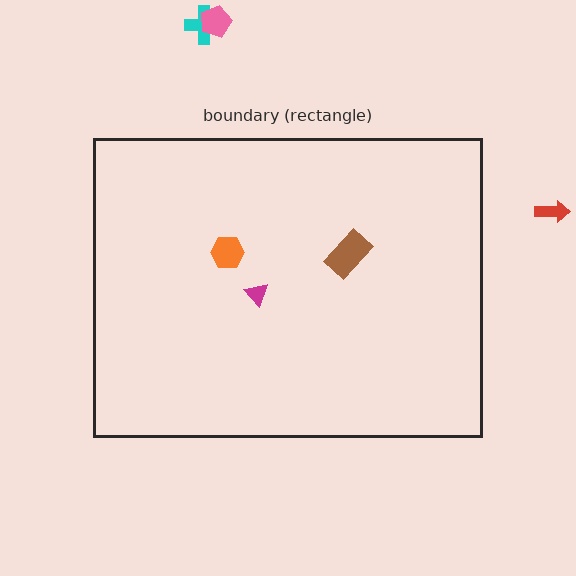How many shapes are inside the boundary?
3 inside, 3 outside.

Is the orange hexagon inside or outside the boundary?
Inside.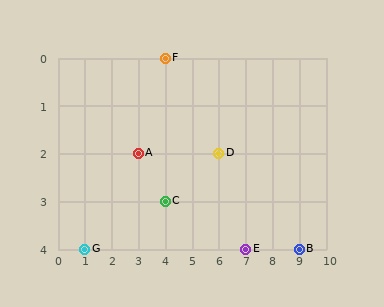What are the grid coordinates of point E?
Point E is at grid coordinates (7, 4).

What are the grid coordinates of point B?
Point B is at grid coordinates (9, 4).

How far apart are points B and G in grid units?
Points B and G are 8 columns apart.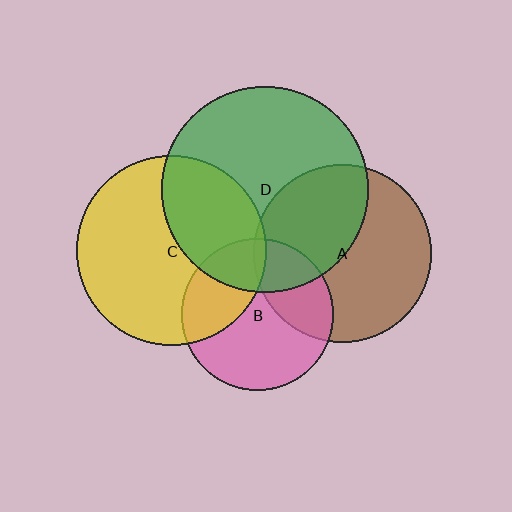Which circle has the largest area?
Circle D (green).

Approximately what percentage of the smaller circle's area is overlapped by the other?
Approximately 5%.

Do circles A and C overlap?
Yes.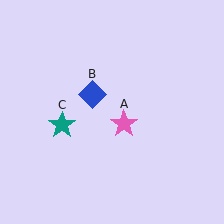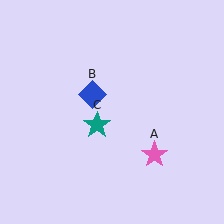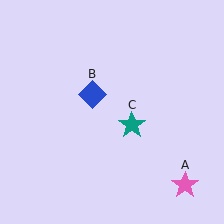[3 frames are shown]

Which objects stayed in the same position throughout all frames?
Blue diamond (object B) remained stationary.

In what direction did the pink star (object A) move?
The pink star (object A) moved down and to the right.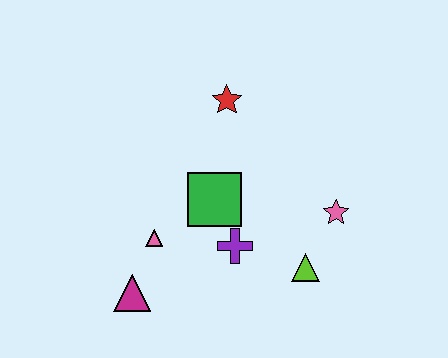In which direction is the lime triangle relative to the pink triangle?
The lime triangle is to the right of the pink triangle.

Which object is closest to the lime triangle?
The pink star is closest to the lime triangle.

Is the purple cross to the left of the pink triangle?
No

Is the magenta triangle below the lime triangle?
Yes